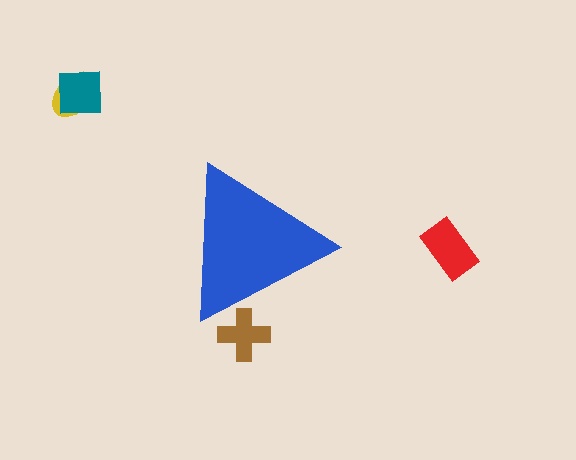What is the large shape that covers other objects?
A blue triangle.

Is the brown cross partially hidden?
Yes, the brown cross is partially hidden behind the blue triangle.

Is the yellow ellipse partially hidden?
No, the yellow ellipse is fully visible.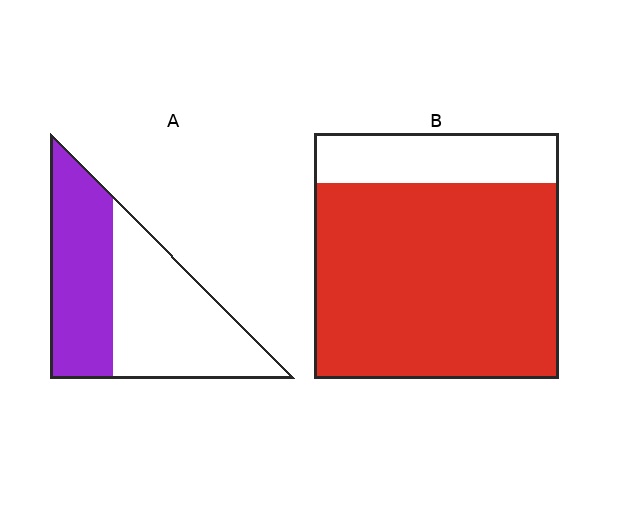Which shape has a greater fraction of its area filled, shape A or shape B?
Shape B.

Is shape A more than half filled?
No.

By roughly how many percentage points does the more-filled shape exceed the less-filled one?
By roughly 35 percentage points (B over A).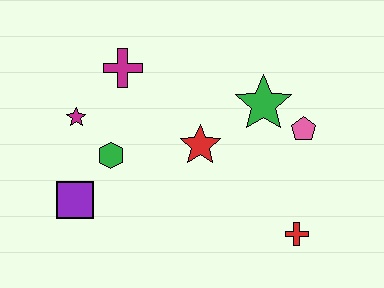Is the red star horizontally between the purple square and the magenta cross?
No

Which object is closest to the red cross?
The pink pentagon is closest to the red cross.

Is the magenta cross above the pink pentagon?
Yes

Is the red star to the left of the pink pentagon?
Yes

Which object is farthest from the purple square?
The pink pentagon is farthest from the purple square.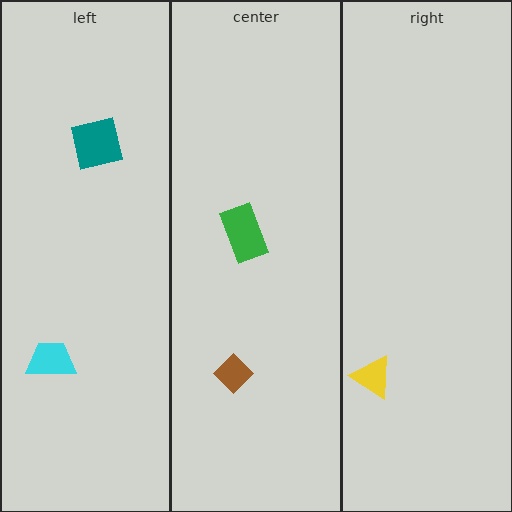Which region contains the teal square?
The left region.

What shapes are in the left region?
The cyan trapezoid, the teal square.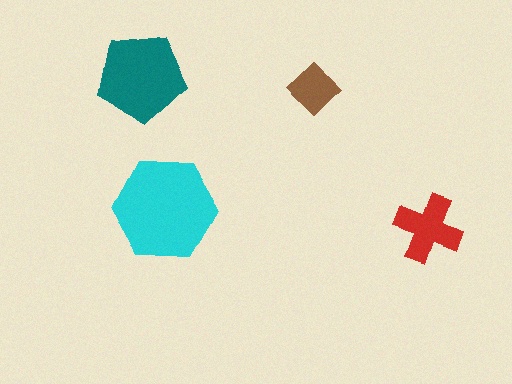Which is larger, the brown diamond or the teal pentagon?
The teal pentagon.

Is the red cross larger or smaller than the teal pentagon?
Smaller.